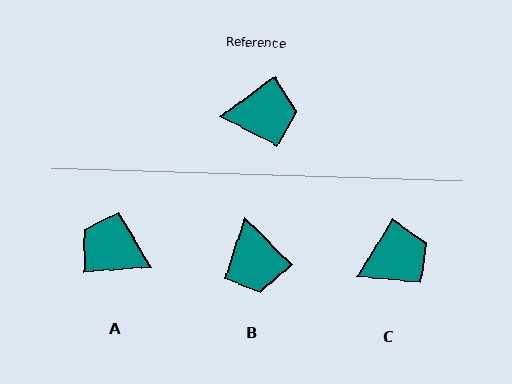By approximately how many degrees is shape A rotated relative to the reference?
Approximately 148 degrees counter-clockwise.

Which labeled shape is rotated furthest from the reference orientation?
A, about 148 degrees away.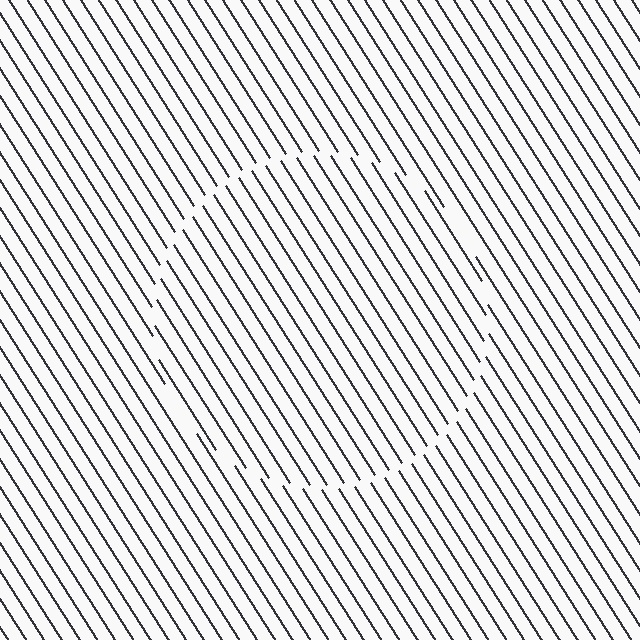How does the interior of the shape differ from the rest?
The interior of the shape contains the same grating, shifted by half a period — the contour is defined by the phase discontinuity where line-ends from the inner and outer gratings abut.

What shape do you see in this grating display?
An illusory circle. The interior of the shape contains the same grating, shifted by half a period — the contour is defined by the phase discontinuity where line-ends from the inner and outer gratings abut.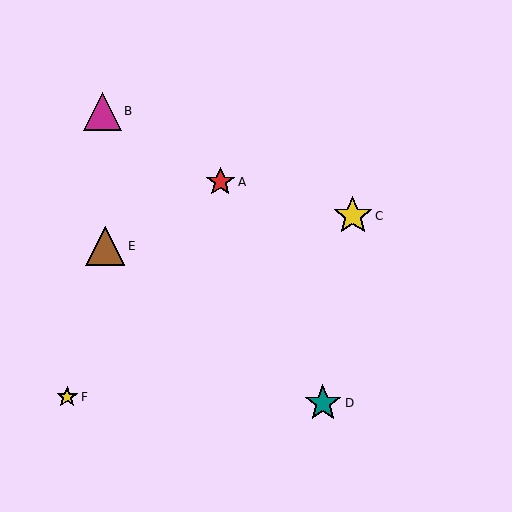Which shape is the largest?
The brown triangle (labeled E) is the largest.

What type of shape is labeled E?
Shape E is a brown triangle.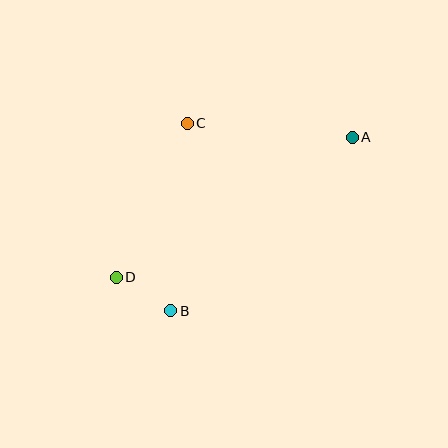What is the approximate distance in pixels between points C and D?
The distance between C and D is approximately 169 pixels.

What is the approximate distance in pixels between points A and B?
The distance between A and B is approximately 251 pixels.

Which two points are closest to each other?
Points B and D are closest to each other.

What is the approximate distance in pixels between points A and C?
The distance between A and C is approximately 166 pixels.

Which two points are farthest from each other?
Points A and D are farthest from each other.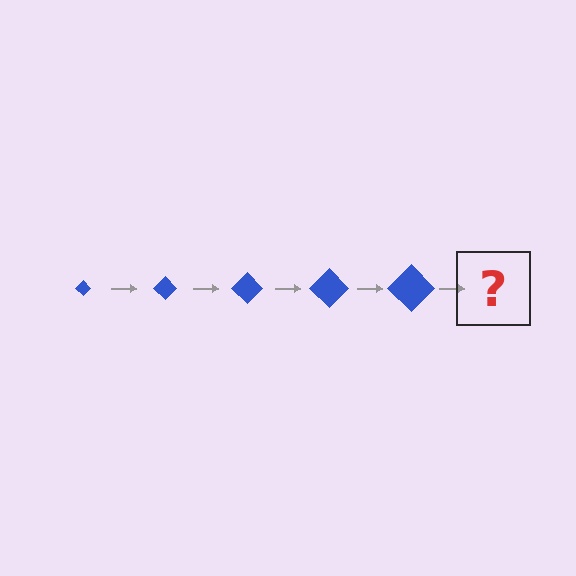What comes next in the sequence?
The next element should be a blue diamond, larger than the previous one.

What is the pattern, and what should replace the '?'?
The pattern is that the diamond gets progressively larger each step. The '?' should be a blue diamond, larger than the previous one.